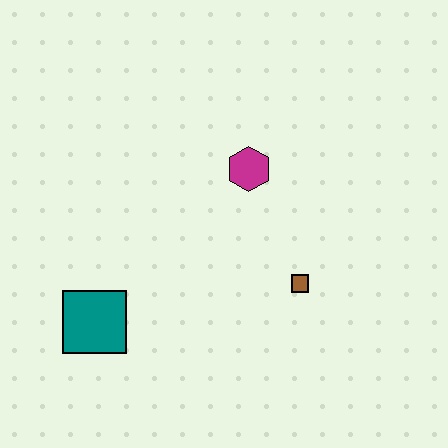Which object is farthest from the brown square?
The teal square is farthest from the brown square.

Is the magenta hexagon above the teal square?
Yes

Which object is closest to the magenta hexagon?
The brown square is closest to the magenta hexagon.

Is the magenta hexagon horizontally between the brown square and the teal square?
Yes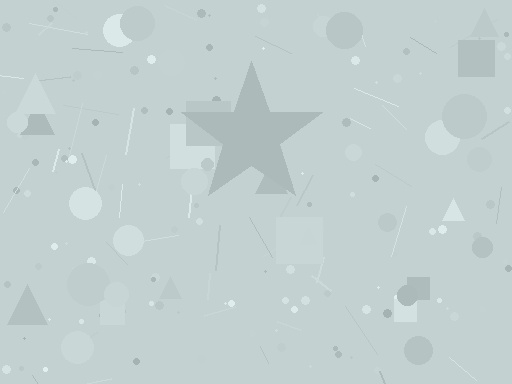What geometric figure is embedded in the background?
A star is embedded in the background.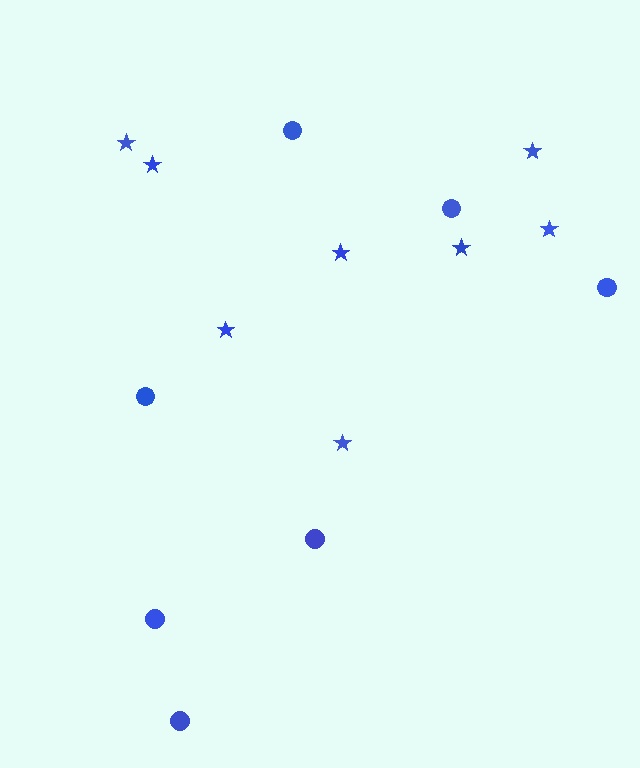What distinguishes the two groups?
There are 2 groups: one group of stars (8) and one group of circles (7).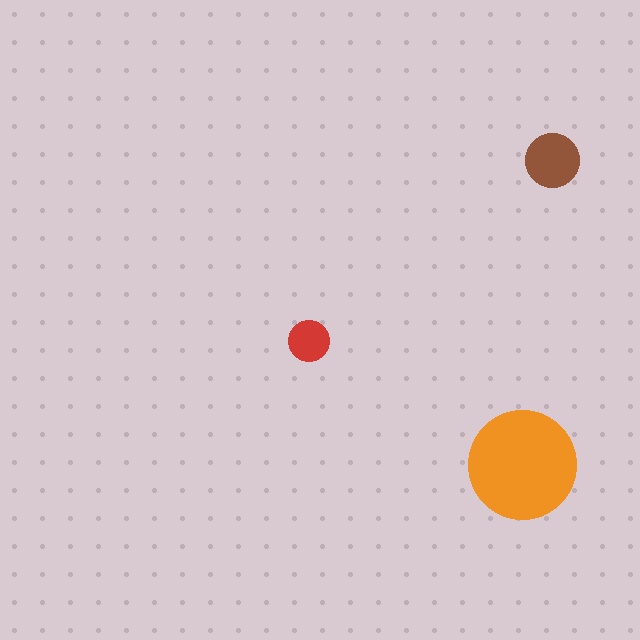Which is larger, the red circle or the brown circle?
The brown one.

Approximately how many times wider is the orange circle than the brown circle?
About 2 times wider.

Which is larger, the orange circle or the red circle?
The orange one.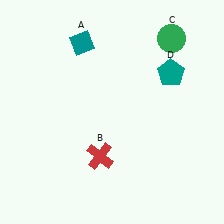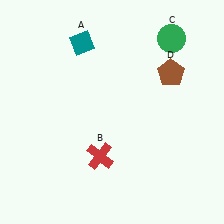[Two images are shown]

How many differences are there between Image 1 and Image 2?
There is 1 difference between the two images.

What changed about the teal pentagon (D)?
In Image 1, D is teal. In Image 2, it changed to brown.